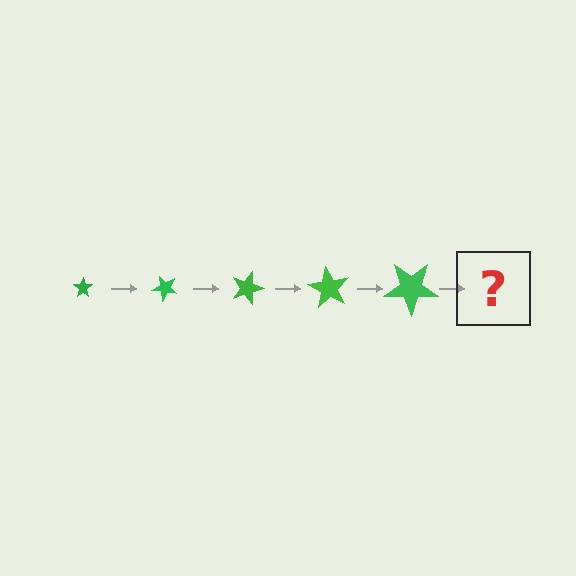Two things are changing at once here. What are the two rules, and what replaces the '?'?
The two rules are that the star grows larger each step and it rotates 45 degrees each step. The '?' should be a star, larger than the previous one and rotated 225 degrees from the start.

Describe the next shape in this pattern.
It should be a star, larger than the previous one and rotated 225 degrees from the start.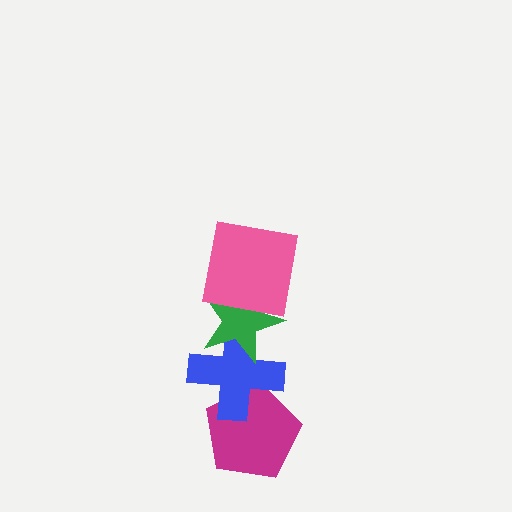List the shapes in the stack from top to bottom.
From top to bottom: the pink square, the green star, the blue cross, the magenta pentagon.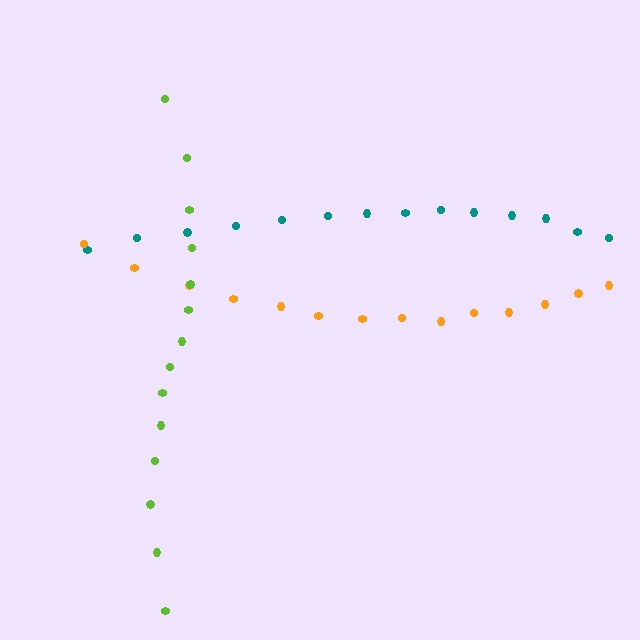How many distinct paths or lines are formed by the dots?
There are 3 distinct paths.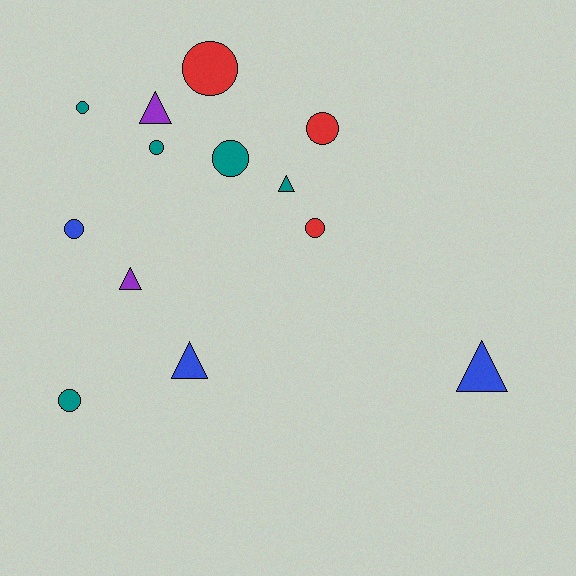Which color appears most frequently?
Teal, with 5 objects.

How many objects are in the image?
There are 13 objects.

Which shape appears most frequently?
Circle, with 8 objects.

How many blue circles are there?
There is 1 blue circle.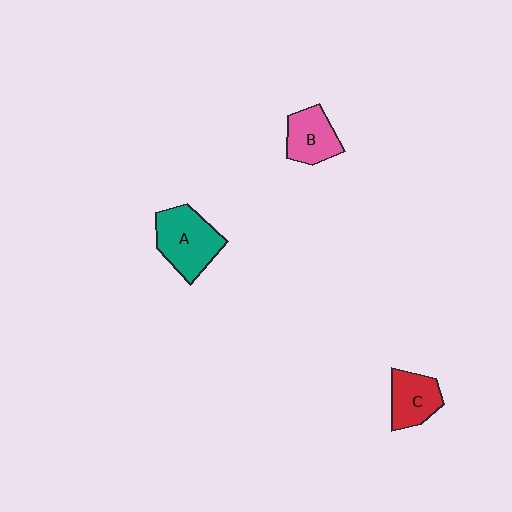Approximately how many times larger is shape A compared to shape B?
Approximately 1.4 times.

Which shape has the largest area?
Shape A (teal).